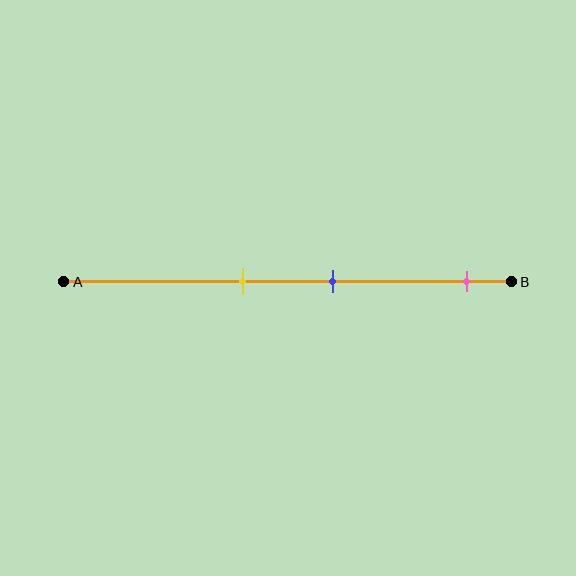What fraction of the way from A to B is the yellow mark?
The yellow mark is approximately 40% (0.4) of the way from A to B.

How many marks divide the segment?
There are 3 marks dividing the segment.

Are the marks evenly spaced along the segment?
No, the marks are not evenly spaced.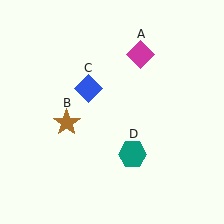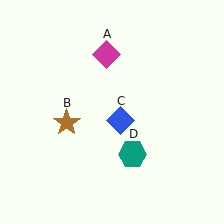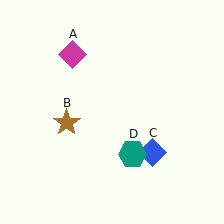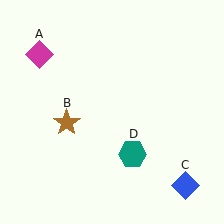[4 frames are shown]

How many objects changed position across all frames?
2 objects changed position: magenta diamond (object A), blue diamond (object C).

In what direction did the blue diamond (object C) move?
The blue diamond (object C) moved down and to the right.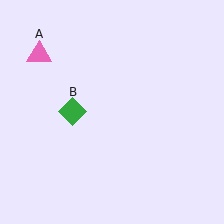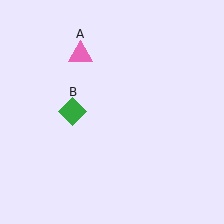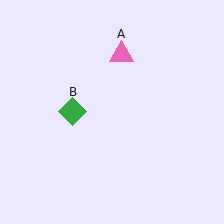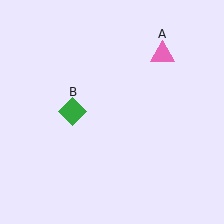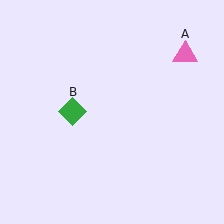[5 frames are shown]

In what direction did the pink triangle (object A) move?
The pink triangle (object A) moved right.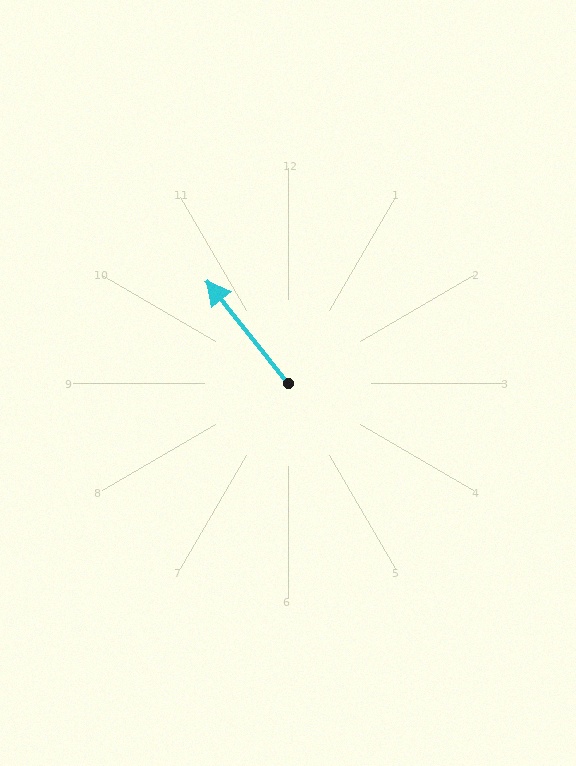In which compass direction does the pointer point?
Northwest.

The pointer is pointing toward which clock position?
Roughly 11 o'clock.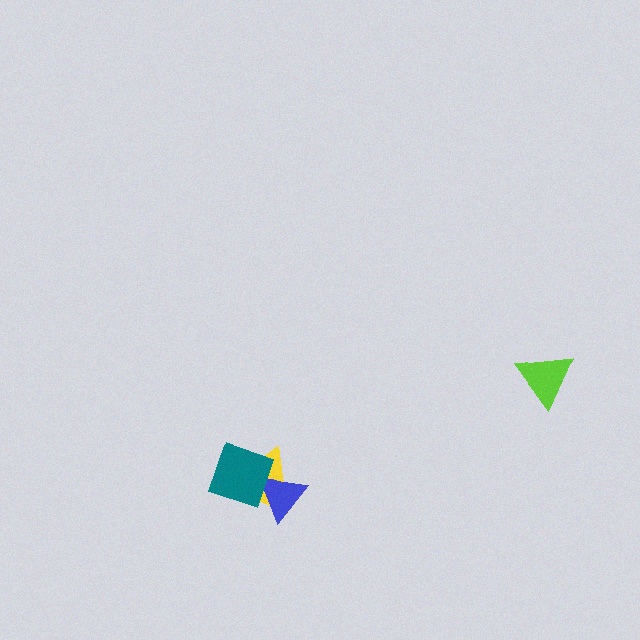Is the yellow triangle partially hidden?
Yes, it is partially covered by another shape.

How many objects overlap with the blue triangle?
2 objects overlap with the blue triangle.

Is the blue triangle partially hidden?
Yes, it is partially covered by another shape.